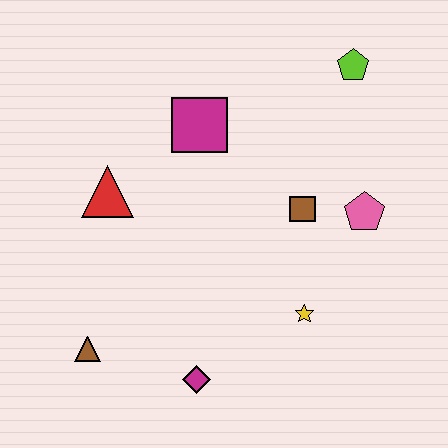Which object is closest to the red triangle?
The magenta square is closest to the red triangle.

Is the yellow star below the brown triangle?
No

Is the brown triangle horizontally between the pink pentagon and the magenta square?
No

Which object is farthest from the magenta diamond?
The lime pentagon is farthest from the magenta diamond.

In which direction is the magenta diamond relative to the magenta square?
The magenta diamond is below the magenta square.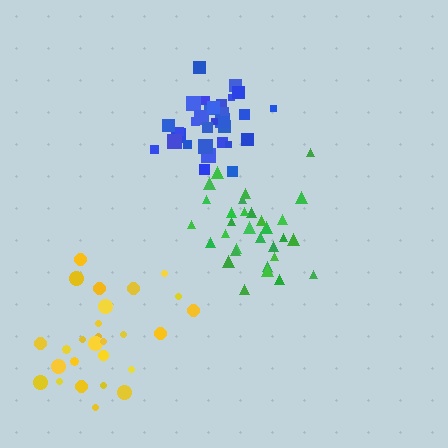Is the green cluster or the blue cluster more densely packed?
Blue.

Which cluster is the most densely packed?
Blue.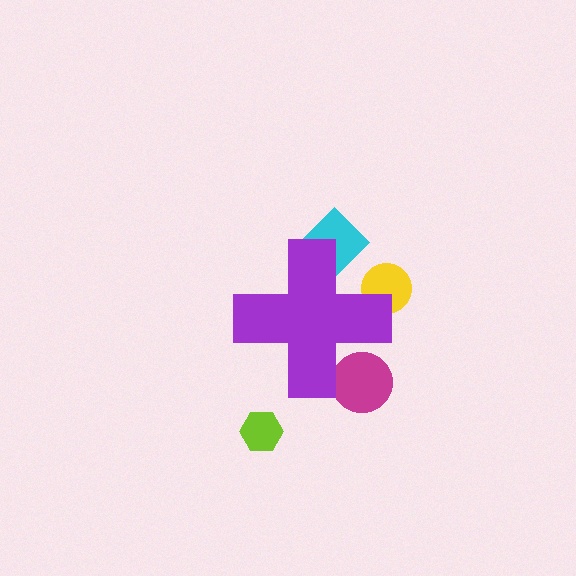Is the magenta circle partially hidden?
Yes, the magenta circle is partially hidden behind the purple cross.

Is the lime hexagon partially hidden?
No, the lime hexagon is fully visible.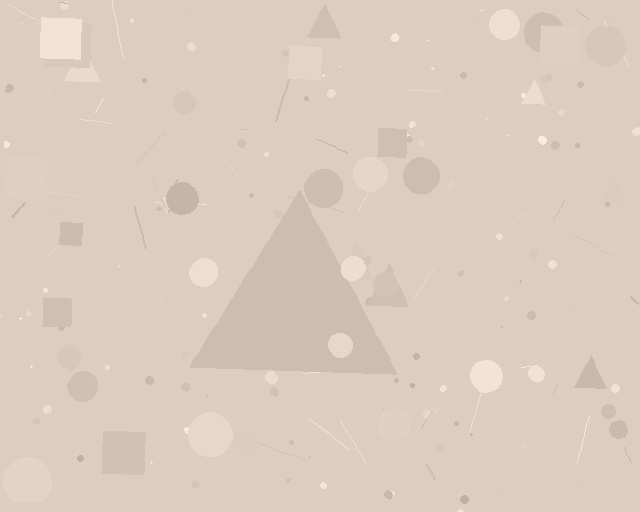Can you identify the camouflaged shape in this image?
The camouflaged shape is a triangle.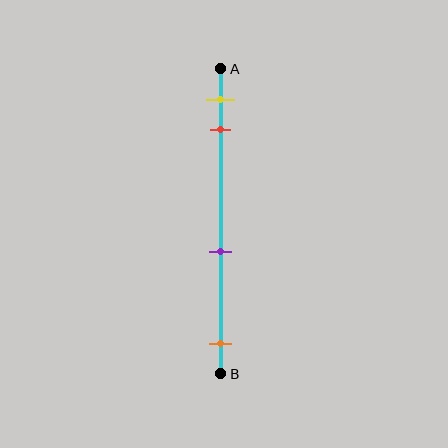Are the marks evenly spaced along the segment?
No, the marks are not evenly spaced.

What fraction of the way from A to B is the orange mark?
The orange mark is approximately 90% (0.9) of the way from A to B.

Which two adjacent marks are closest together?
The yellow and red marks are the closest adjacent pair.